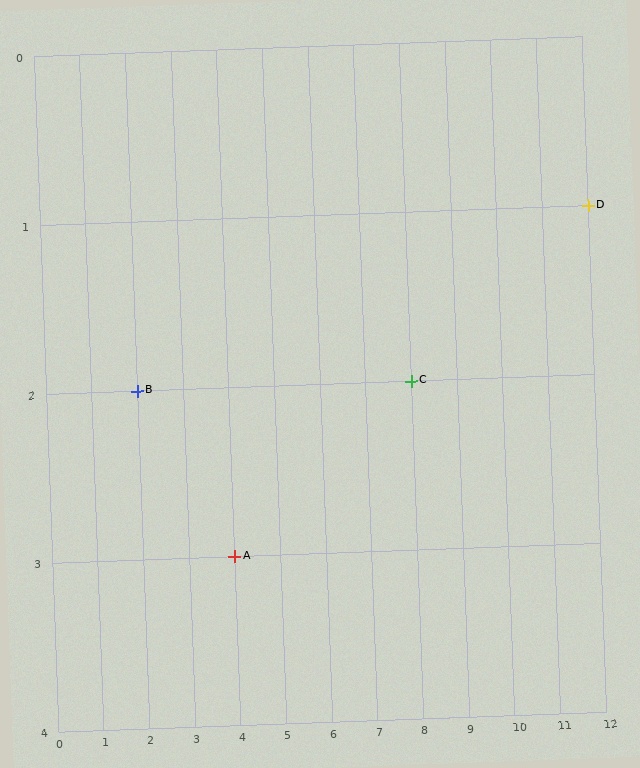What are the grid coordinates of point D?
Point D is at grid coordinates (12, 1).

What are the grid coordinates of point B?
Point B is at grid coordinates (2, 2).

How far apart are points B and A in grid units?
Points B and A are 2 columns and 1 row apart (about 2.2 grid units diagonally).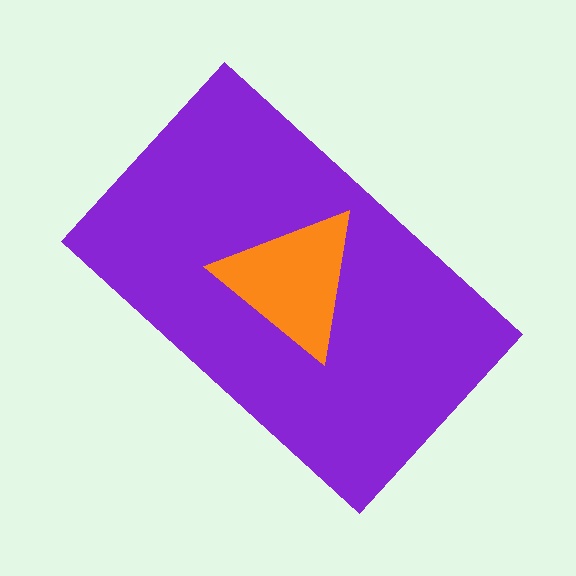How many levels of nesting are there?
2.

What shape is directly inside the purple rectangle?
The orange triangle.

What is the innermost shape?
The orange triangle.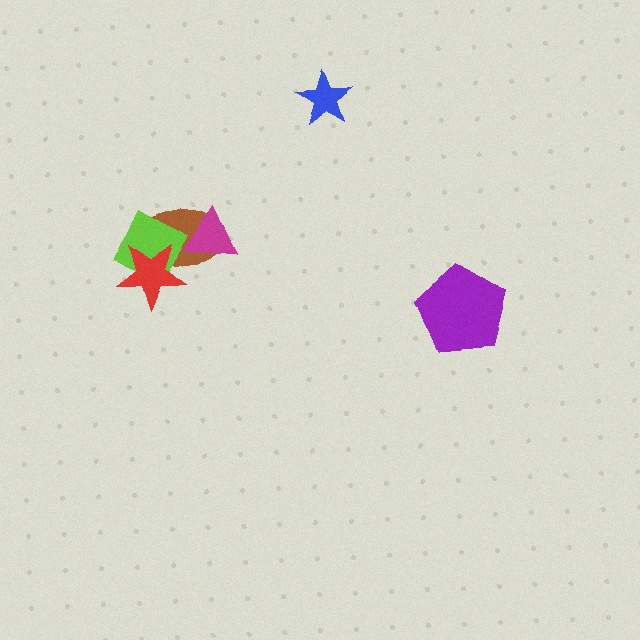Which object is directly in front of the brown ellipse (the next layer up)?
The lime diamond is directly in front of the brown ellipse.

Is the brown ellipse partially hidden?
Yes, it is partially covered by another shape.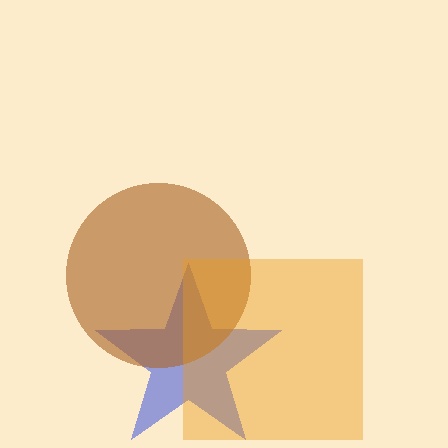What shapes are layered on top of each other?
The layered shapes are: a blue star, a brown circle, an orange square.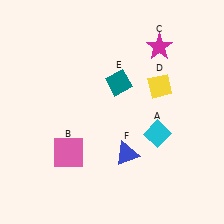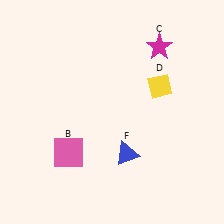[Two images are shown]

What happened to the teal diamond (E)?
The teal diamond (E) was removed in Image 2. It was in the top-right area of Image 1.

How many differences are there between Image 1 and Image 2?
There are 2 differences between the two images.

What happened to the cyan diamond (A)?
The cyan diamond (A) was removed in Image 2. It was in the bottom-right area of Image 1.